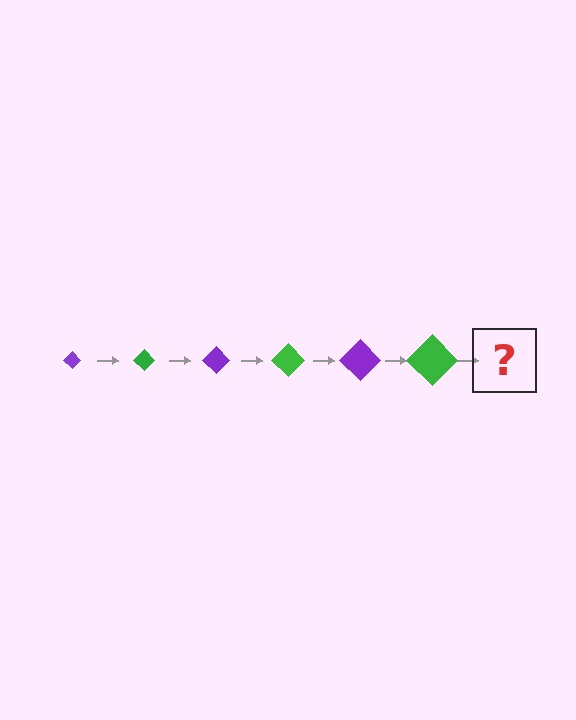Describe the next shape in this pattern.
It should be a purple diamond, larger than the previous one.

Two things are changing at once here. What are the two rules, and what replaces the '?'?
The two rules are that the diamond grows larger each step and the color cycles through purple and green. The '?' should be a purple diamond, larger than the previous one.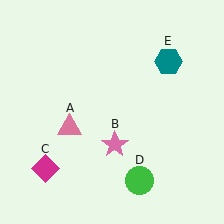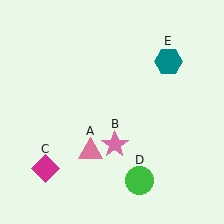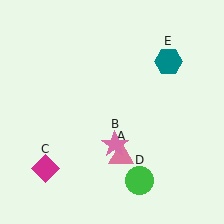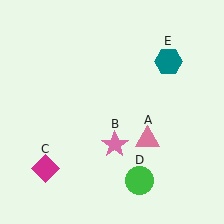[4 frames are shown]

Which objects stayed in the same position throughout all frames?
Pink star (object B) and magenta diamond (object C) and green circle (object D) and teal hexagon (object E) remained stationary.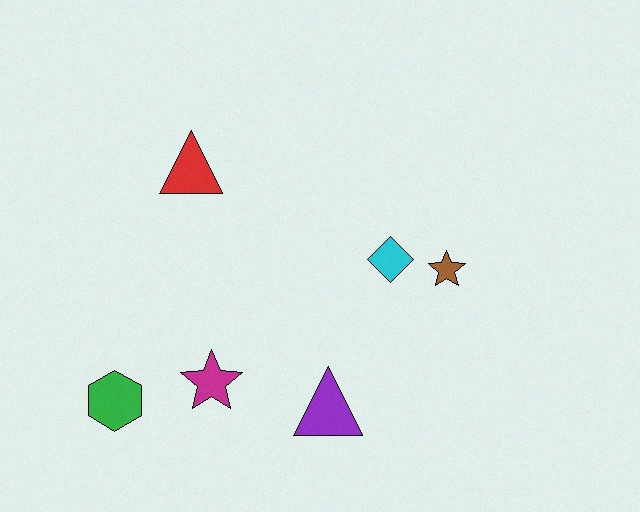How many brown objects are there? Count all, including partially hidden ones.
There is 1 brown object.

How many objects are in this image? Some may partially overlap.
There are 6 objects.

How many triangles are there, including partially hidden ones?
There are 2 triangles.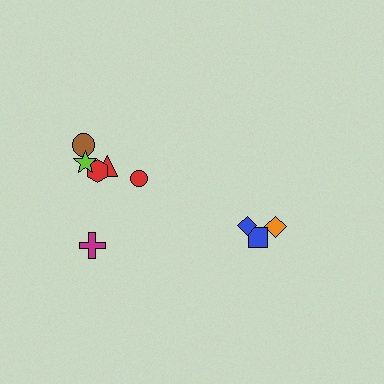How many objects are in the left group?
There are 6 objects.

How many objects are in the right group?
There are 3 objects.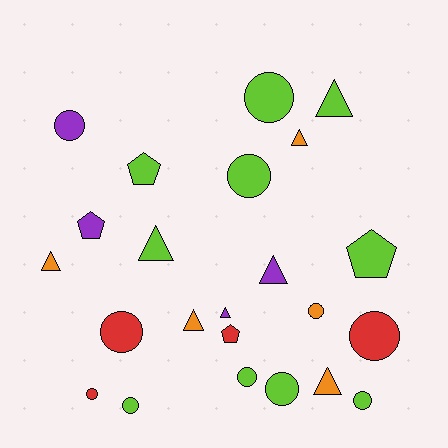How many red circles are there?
There are 3 red circles.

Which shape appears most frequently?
Circle, with 11 objects.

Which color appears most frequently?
Lime, with 10 objects.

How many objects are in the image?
There are 23 objects.